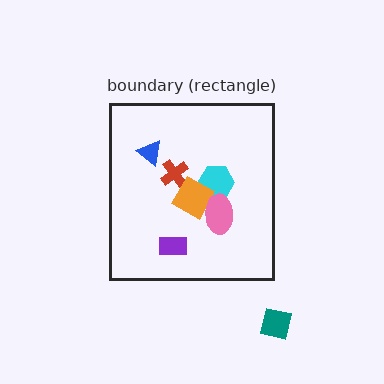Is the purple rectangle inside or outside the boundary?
Inside.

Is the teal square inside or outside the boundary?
Outside.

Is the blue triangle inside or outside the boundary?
Inside.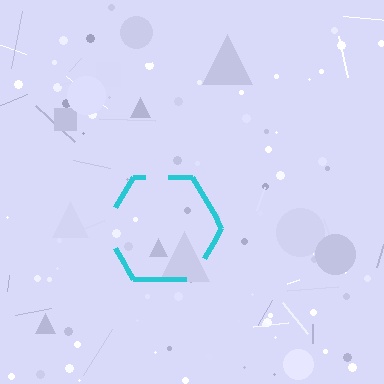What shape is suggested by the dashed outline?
The dashed outline suggests a hexagon.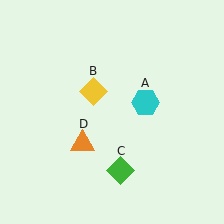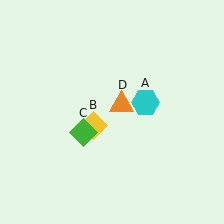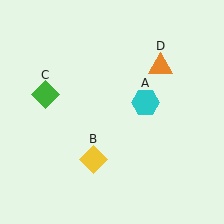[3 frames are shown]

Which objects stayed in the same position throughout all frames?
Cyan hexagon (object A) remained stationary.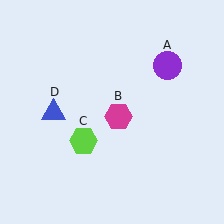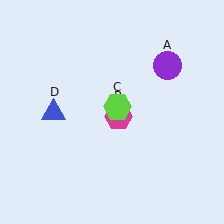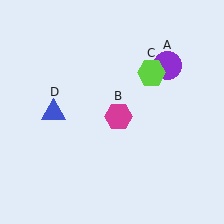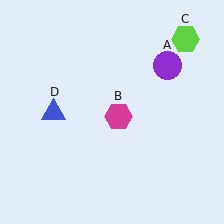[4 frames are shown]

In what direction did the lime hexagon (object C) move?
The lime hexagon (object C) moved up and to the right.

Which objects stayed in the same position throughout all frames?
Purple circle (object A) and magenta hexagon (object B) and blue triangle (object D) remained stationary.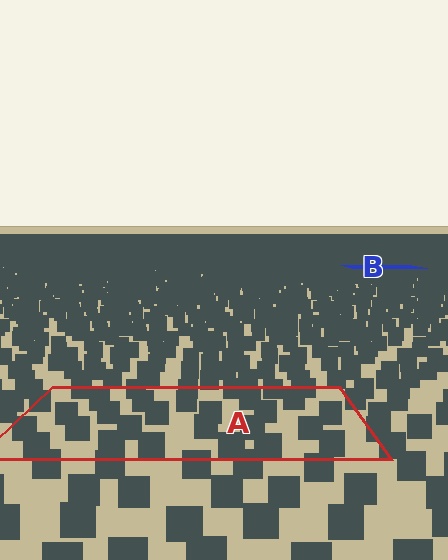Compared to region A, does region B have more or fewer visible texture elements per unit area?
Region B has more texture elements per unit area — they are packed more densely because it is farther away.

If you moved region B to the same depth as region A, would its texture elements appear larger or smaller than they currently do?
They would appear larger. At a closer depth, the same texture elements are projected at a bigger on-screen size.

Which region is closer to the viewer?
Region A is closer. The texture elements there are larger and more spread out.